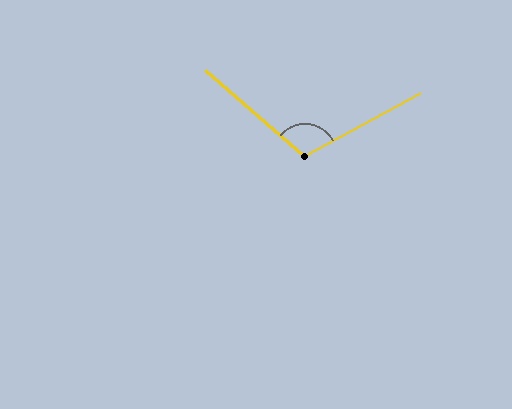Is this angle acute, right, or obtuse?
It is obtuse.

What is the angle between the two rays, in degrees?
Approximately 111 degrees.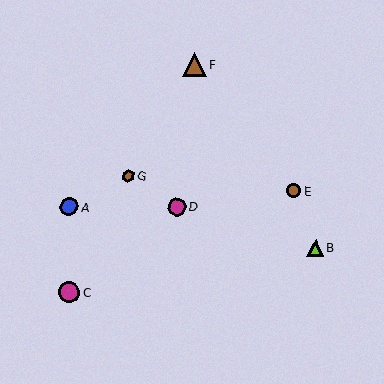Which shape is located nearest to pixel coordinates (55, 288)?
The magenta circle (labeled C) at (69, 292) is nearest to that location.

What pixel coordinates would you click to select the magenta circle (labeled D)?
Click at (177, 207) to select the magenta circle D.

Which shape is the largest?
The brown triangle (labeled F) is the largest.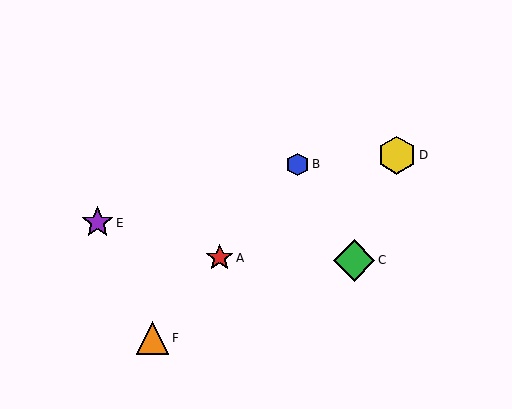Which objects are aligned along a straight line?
Objects A, B, F are aligned along a straight line.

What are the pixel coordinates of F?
Object F is at (152, 338).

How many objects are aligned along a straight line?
3 objects (A, B, F) are aligned along a straight line.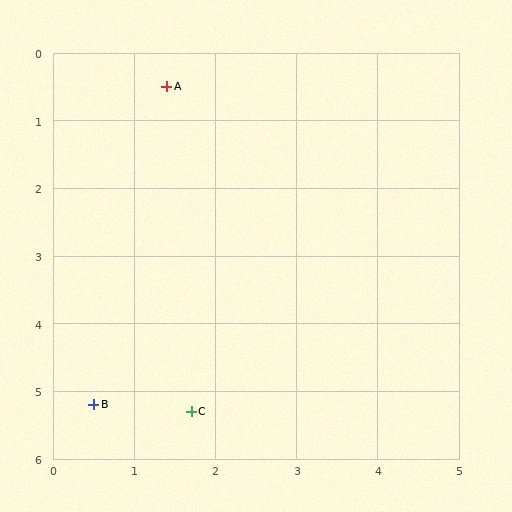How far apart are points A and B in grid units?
Points A and B are about 4.8 grid units apart.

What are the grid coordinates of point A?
Point A is at approximately (1.4, 0.5).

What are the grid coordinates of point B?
Point B is at approximately (0.5, 5.2).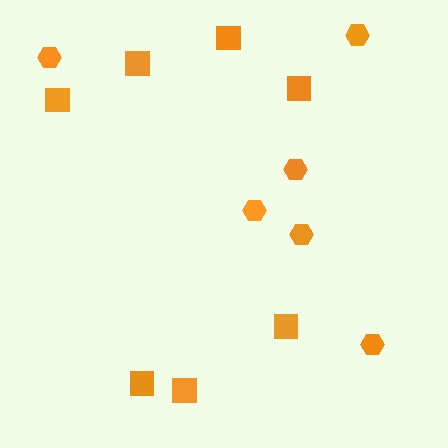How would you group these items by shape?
There are 2 groups: one group of hexagons (6) and one group of squares (7).